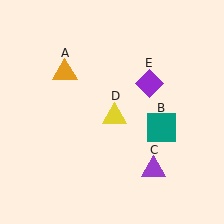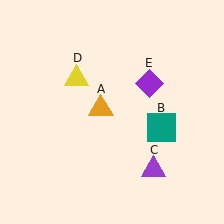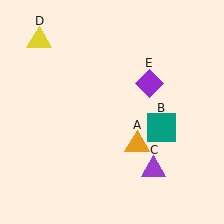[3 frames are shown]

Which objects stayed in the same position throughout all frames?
Teal square (object B) and purple triangle (object C) and purple diamond (object E) remained stationary.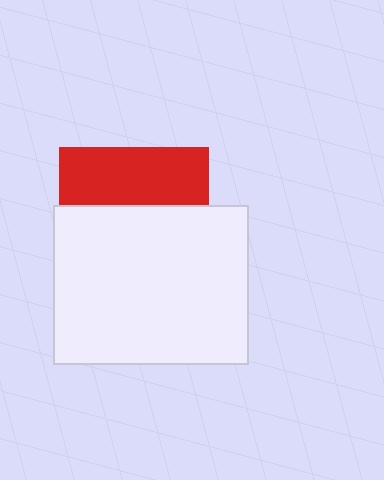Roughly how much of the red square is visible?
A small part of it is visible (roughly 39%).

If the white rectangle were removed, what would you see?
You would see the complete red square.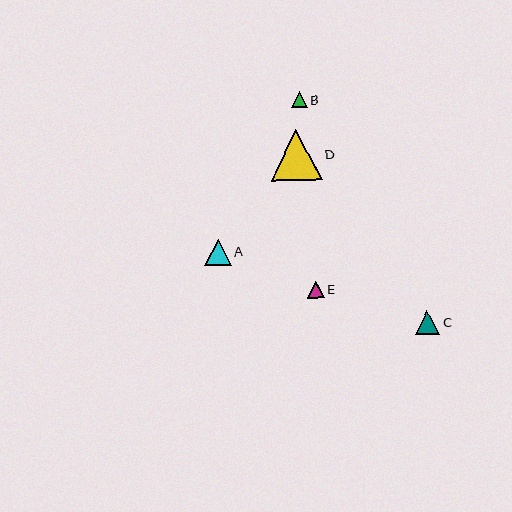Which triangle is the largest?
Triangle D is the largest with a size of approximately 51 pixels.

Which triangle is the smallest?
Triangle B is the smallest with a size of approximately 16 pixels.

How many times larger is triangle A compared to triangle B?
Triangle A is approximately 1.6 times the size of triangle B.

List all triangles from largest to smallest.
From largest to smallest: D, A, C, E, B.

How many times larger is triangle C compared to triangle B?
Triangle C is approximately 1.5 times the size of triangle B.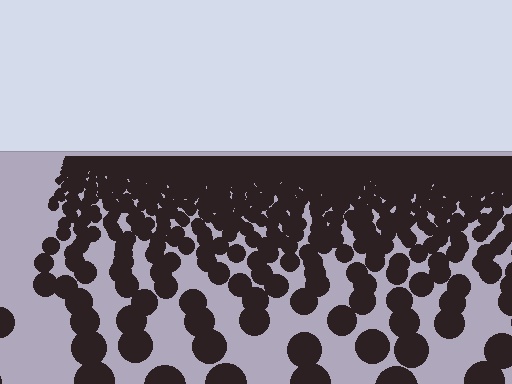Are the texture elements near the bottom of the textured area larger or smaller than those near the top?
Larger. Near the bottom, elements are closer to the viewer and appear at a bigger on-screen size.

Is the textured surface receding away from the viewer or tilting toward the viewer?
The surface is receding away from the viewer. Texture elements get smaller and denser toward the top.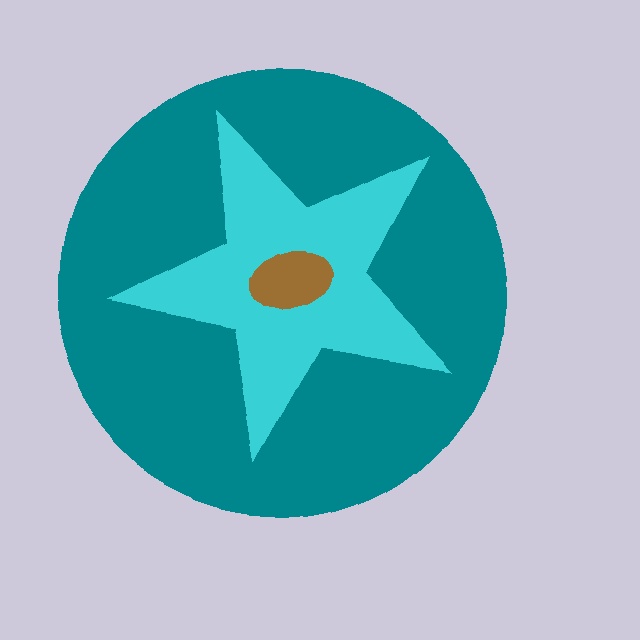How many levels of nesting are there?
3.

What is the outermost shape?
The teal circle.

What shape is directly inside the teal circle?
The cyan star.